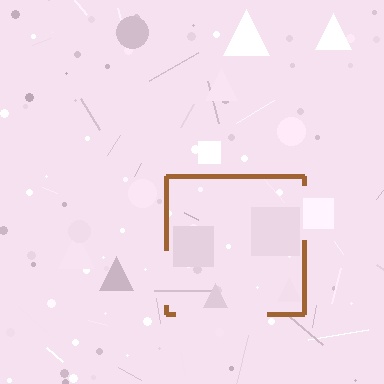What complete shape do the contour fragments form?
The contour fragments form a square.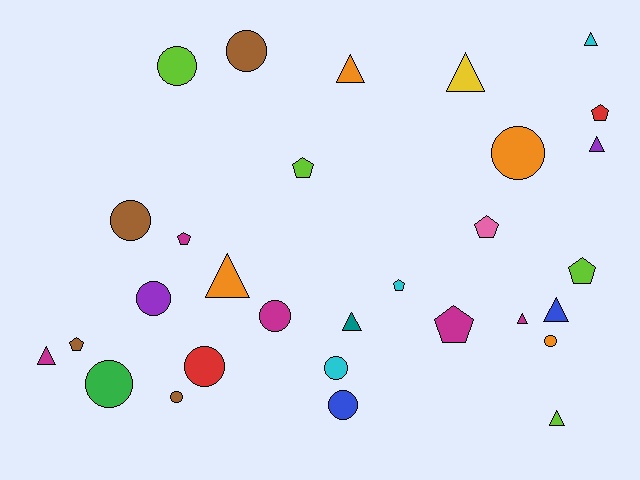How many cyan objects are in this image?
There are 3 cyan objects.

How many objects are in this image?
There are 30 objects.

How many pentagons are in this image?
There are 8 pentagons.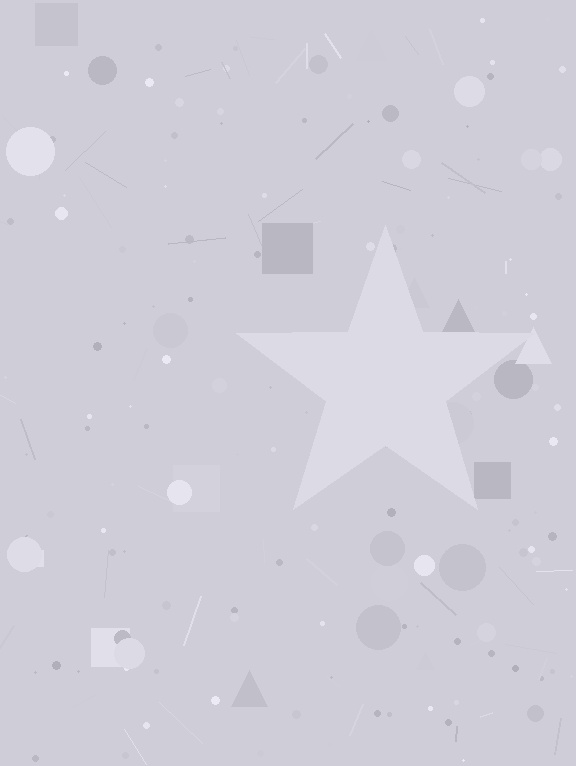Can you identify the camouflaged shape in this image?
The camouflaged shape is a star.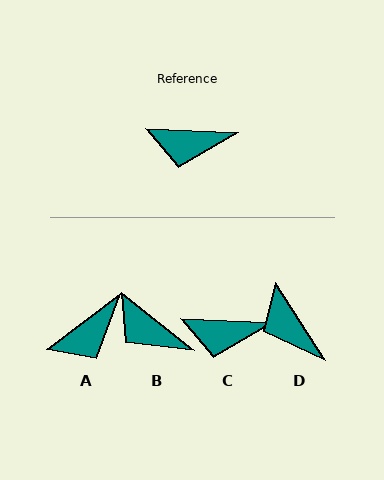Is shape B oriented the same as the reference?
No, it is off by about 36 degrees.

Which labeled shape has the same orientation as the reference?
C.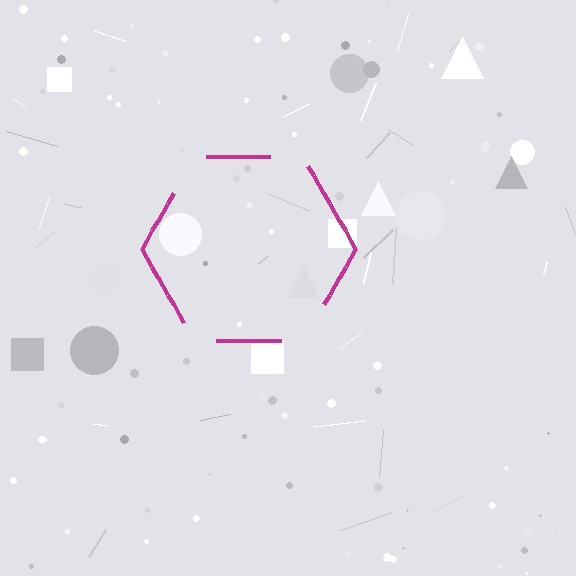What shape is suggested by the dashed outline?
The dashed outline suggests a hexagon.